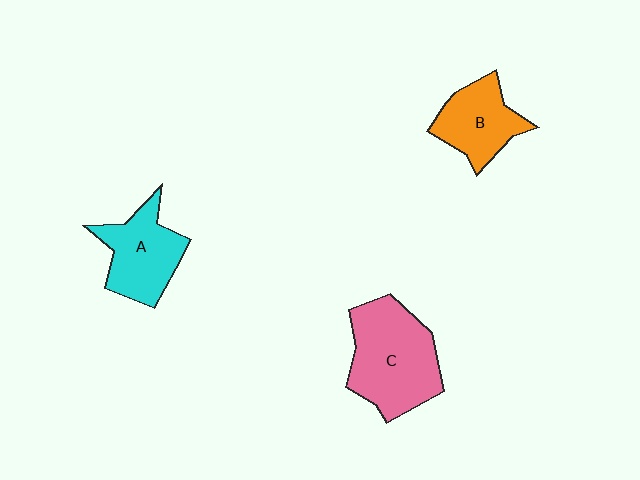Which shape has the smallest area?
Shape B (orange).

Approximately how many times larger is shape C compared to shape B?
Approximately 1.6 times.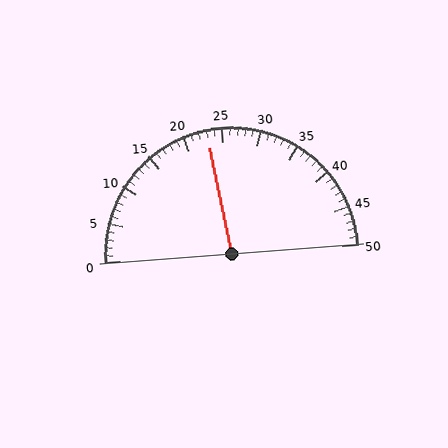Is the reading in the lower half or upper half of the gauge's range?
The reading is in the lower half of the range (0 to 50).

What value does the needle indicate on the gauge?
The needle indicates approximately 23.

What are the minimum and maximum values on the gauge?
The gauge ranges from 0 to 50.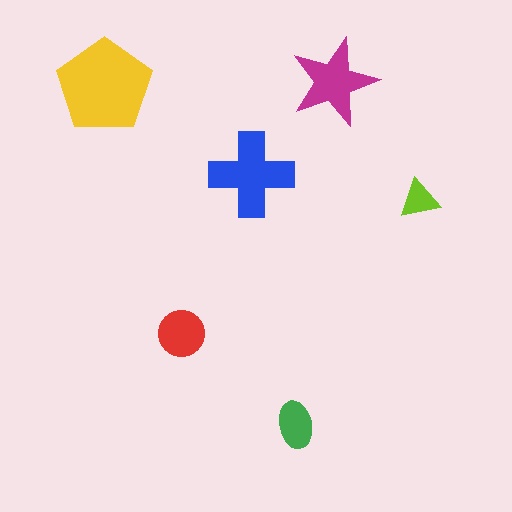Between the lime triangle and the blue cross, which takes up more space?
The blue cross.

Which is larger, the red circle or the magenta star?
The magenta star.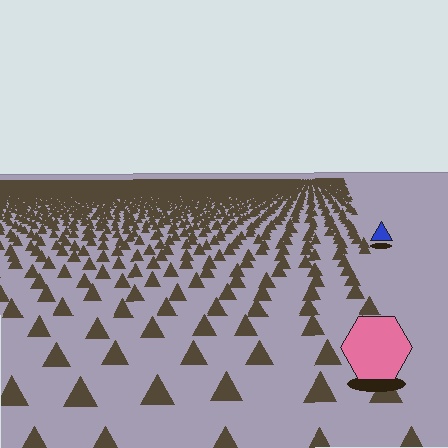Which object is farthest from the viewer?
The blue triangle is farthest from the viewer. It appears smaller and the ground texture around it is denser.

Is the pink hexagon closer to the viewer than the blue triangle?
Yes. The pink hexagon is closer — you can tell from the texture gradient: the ground texture is coarser near it.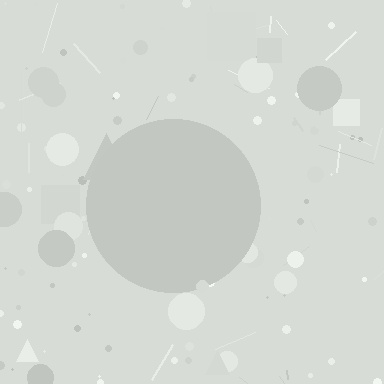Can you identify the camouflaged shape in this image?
The camouflaged shape is a circle.